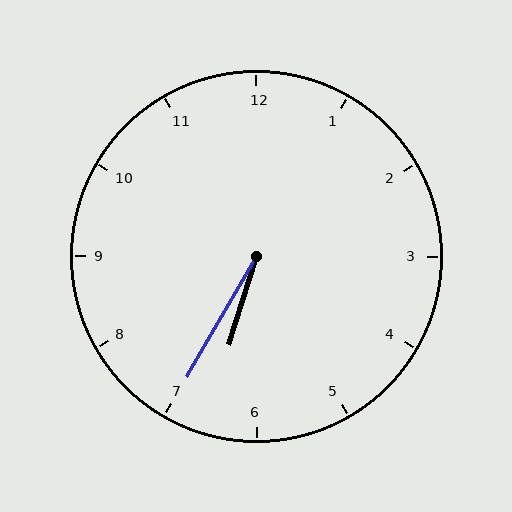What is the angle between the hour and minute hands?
Approximately 12 degrees.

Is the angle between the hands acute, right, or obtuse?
It is acute.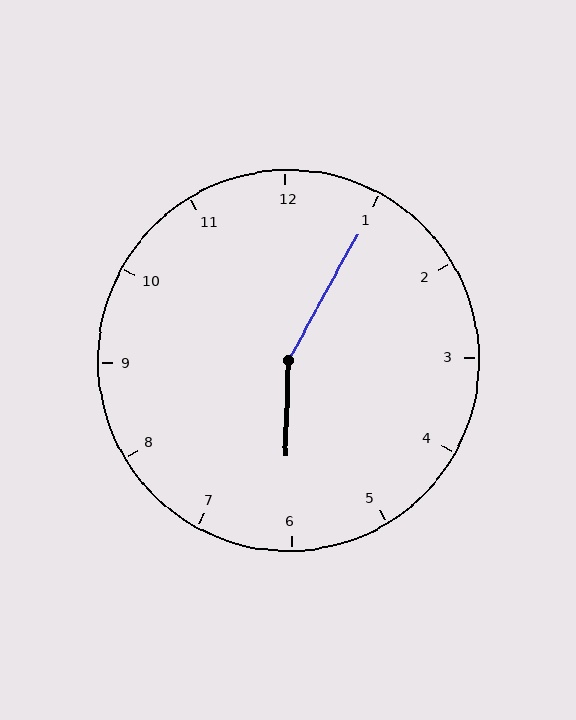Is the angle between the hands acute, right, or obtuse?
It is obtuse.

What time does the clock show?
6:05.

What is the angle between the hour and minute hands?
Approximately 152 degrees.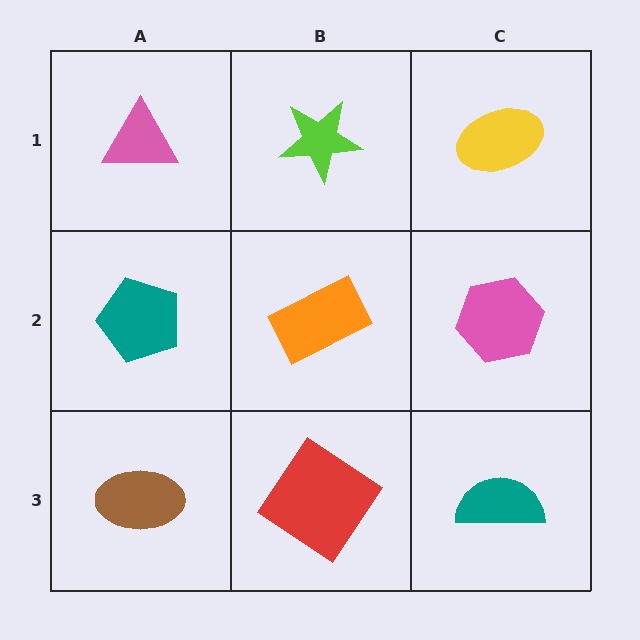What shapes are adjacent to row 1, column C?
A pink hexagon (row 2, column C), a lime star (row 1, column B).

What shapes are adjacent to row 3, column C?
A pink hexagon (row 2, column C), a red diamond (row 3, column B).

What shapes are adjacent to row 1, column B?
An orange rectangle (row 2, column B), a pink triangle (row 1, column A), a yellow ellipse (row 1, column C).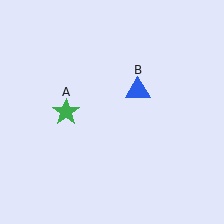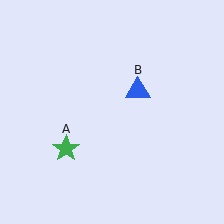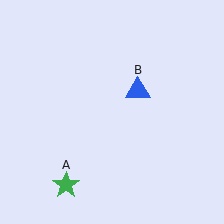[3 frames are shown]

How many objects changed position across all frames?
1 object changed position: green star (object A).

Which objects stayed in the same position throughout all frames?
Blue triangle (object B) remained stationary.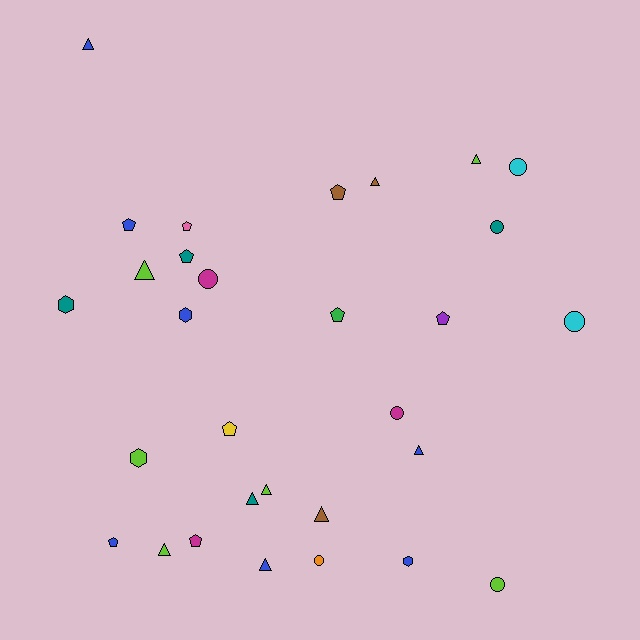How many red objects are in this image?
There are no red objects.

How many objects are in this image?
There are 30 objects.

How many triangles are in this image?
There are 10 triangles.